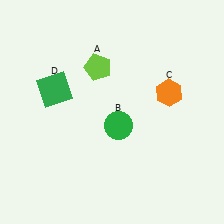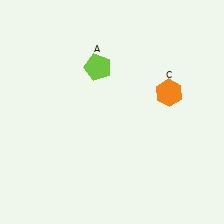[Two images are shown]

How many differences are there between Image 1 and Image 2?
There are 2 differences between the two images.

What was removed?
The green square (D), the green circle (B) were removed in Image 2.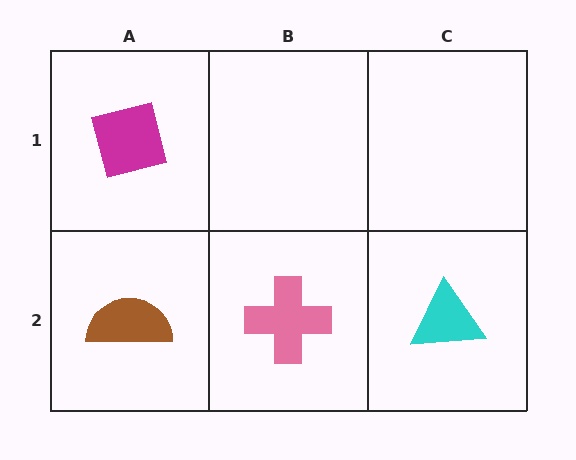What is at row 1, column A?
A magenta square.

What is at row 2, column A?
A brown semicircle.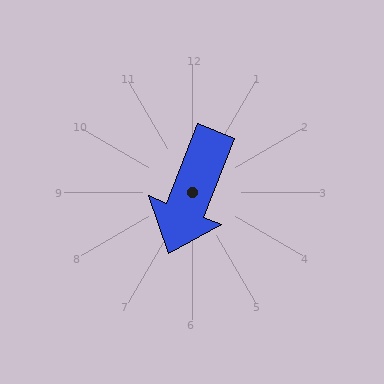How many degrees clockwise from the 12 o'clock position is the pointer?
Approximately 201 degrees.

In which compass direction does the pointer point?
South.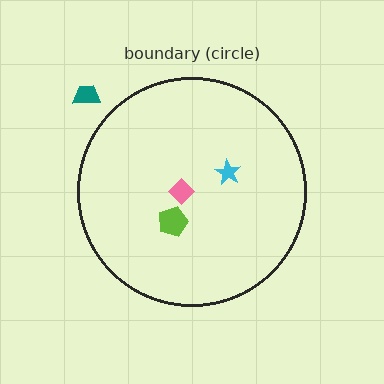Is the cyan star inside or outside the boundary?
Inside.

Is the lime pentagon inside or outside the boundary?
Inside.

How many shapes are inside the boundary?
3 inside, 1 outside.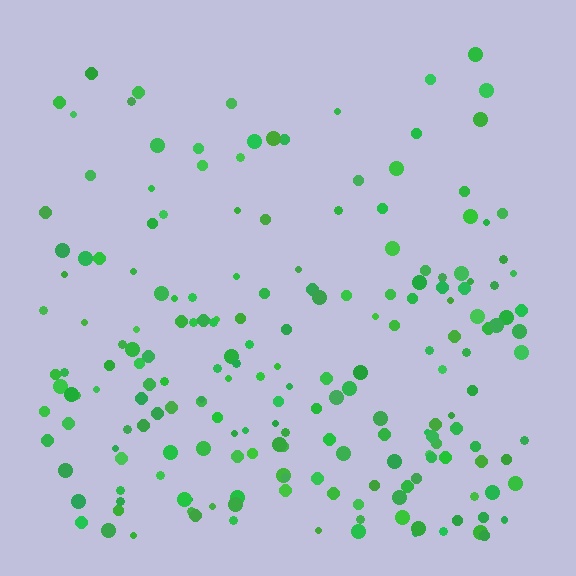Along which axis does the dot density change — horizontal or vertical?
Vertical.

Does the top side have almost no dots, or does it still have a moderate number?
Still a moderate number, just noticeably fewer than the bottom.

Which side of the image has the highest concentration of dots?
The bottom.